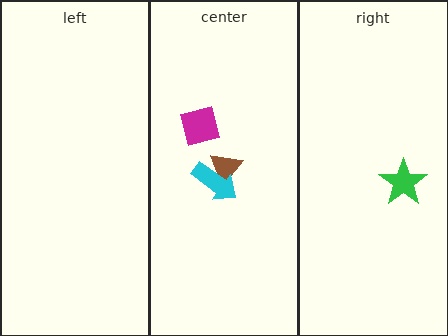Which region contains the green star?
The right region.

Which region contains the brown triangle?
The center region.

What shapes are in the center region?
The magenta square, the brown triangle, the cyan arrow.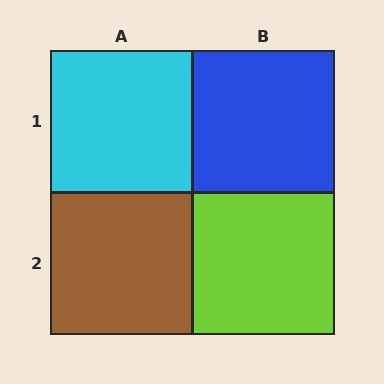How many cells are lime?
1 cell is lime.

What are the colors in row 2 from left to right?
Brown, lime.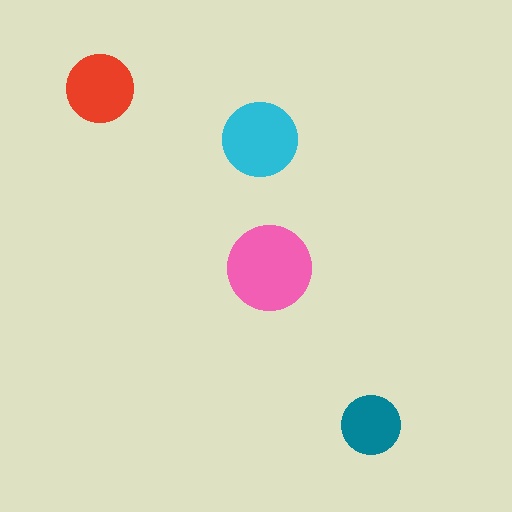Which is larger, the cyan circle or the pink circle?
The pink one.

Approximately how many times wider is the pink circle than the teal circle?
About 1.5 times wider.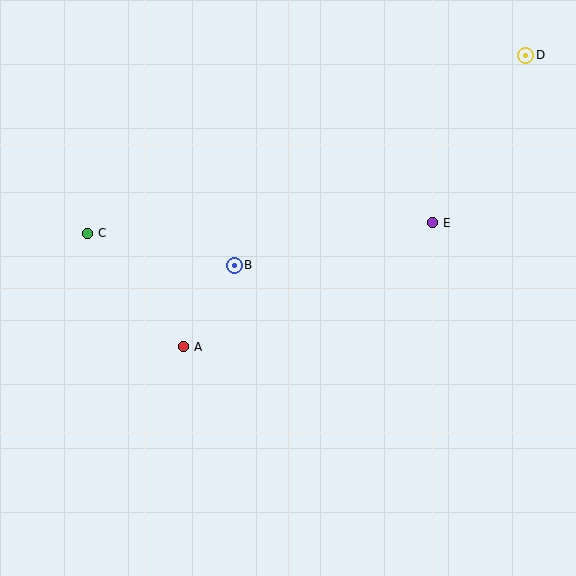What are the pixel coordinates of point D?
Point D is at (526, 55).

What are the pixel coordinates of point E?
Point E is at (433, 223).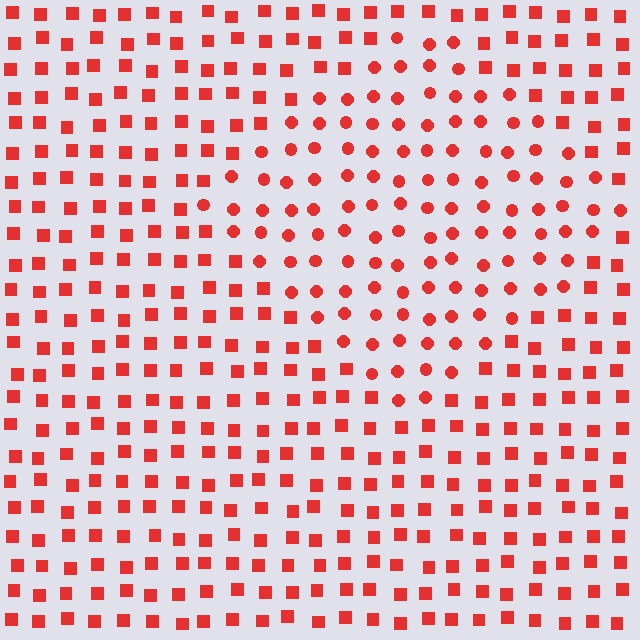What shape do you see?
I see a diamond.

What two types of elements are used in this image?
The image uses circles inside the diamond region and squares outside it.